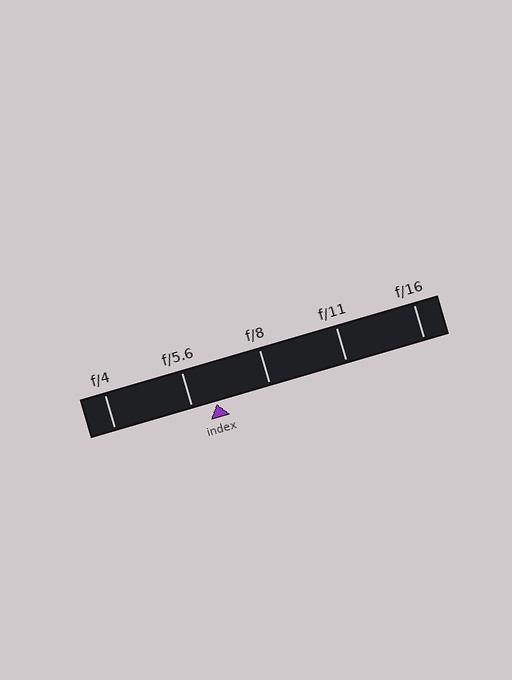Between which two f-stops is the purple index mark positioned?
The index mark is between f/5.6 and f/8.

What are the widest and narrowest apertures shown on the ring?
The widest aperture shown is f/4 and the narrowest is f/16.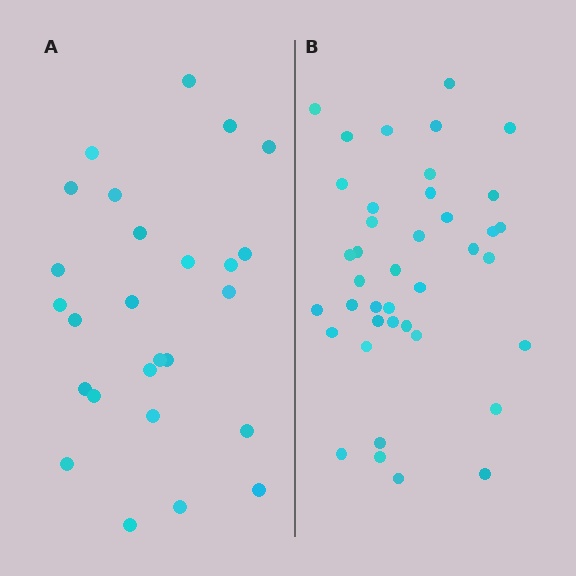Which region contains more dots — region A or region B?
Region B (the right region) has more dots.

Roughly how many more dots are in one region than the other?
Region B has approximately 15 more dots than region A.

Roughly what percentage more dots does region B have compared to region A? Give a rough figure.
About 55% more.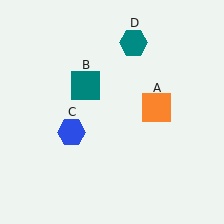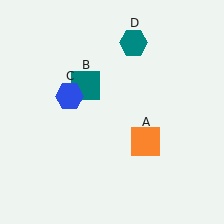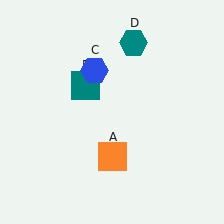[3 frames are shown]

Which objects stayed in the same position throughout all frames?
Teal square (object B) and teal hexagon (object D) remained stationary.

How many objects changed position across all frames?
2 objects changed position: orange square (object A), blue hexagon (object C).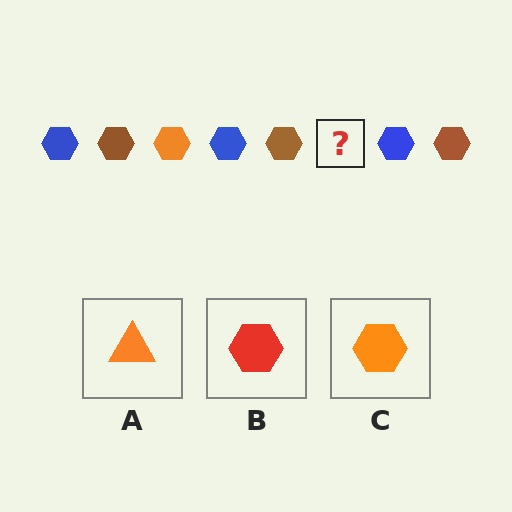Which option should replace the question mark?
Option C.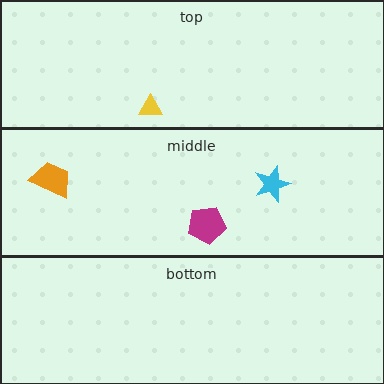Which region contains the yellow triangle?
The top region.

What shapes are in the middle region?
The cyan star, the magenta pentagon, the orange trapezoid.